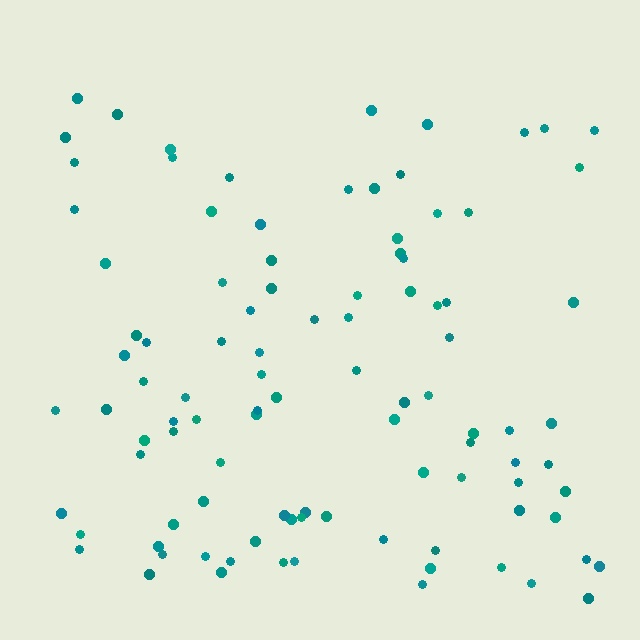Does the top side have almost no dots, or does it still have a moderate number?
Still a moderate number, just noticeably fewer than the bottom.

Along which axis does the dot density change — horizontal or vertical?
Vertical.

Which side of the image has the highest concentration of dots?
The bottom.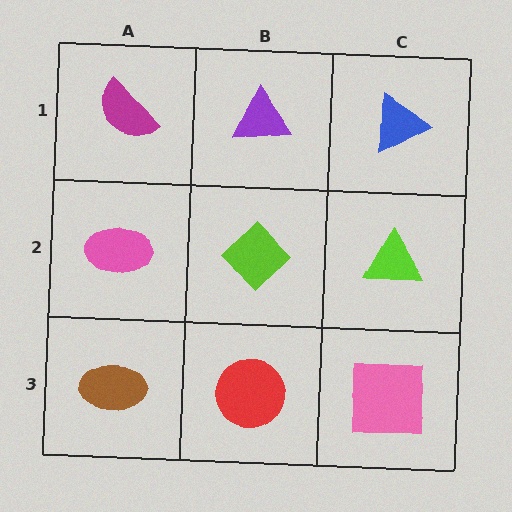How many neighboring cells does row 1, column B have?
3.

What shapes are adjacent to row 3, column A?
A pink ellipse (row 2, column A), a red circle (row 3, column B).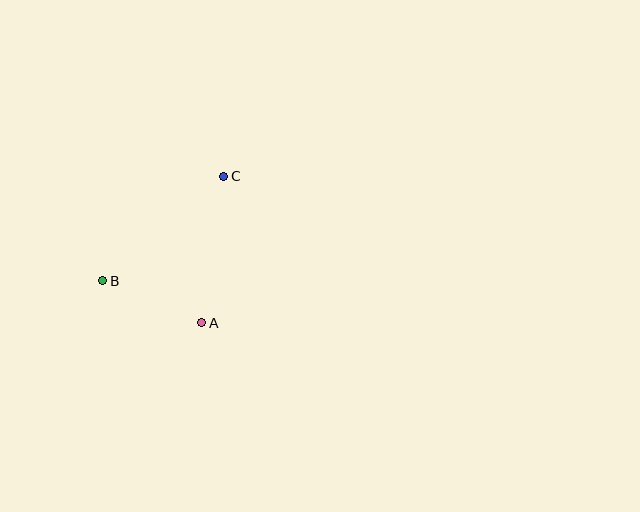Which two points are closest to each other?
Points A and B are closest to each other.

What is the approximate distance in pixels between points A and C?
The distance between A and C is approximately 148 pixels.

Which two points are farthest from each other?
Points B and C are farthest from each other.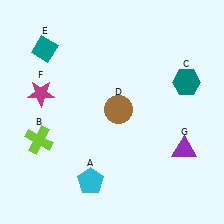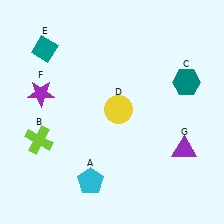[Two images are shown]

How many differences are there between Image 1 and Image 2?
There are 2 differences between the two images.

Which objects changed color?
D changed from brown to yellow. F changed from magenta to purple.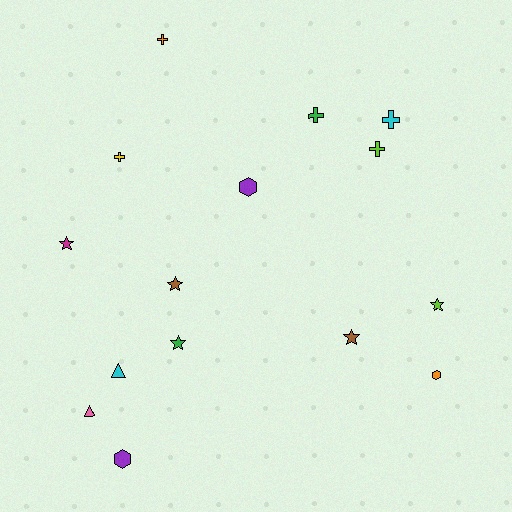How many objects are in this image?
There are 15 objects.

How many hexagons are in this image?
There are 3 hexagons.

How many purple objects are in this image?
There are 2 purple objects.